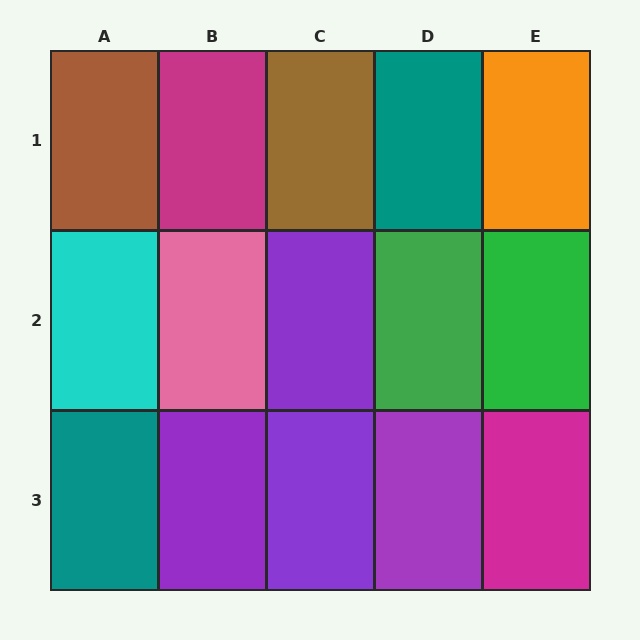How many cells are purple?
4 cells are purple.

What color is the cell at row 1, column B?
Magenta.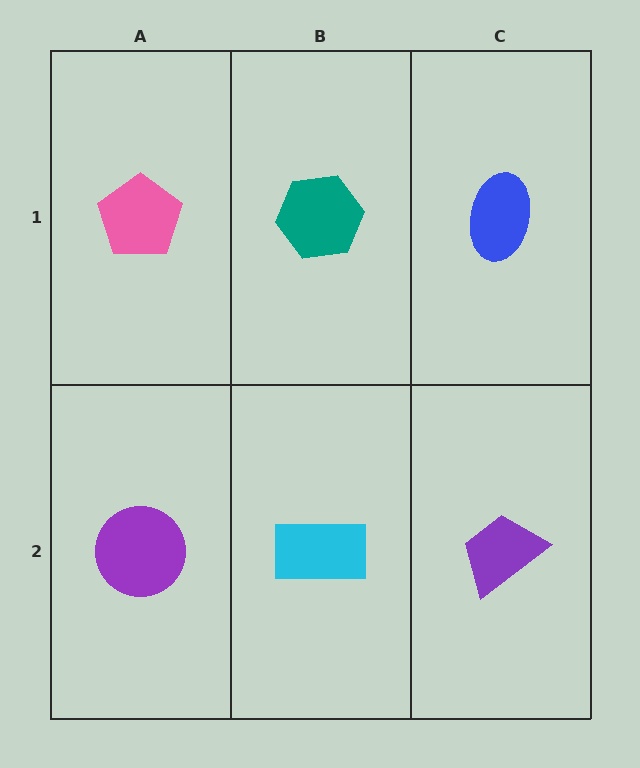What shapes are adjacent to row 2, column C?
A blue ellipse (row 1, column C), a cyan rectangle (row 2, column B).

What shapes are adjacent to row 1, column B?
A cyan rectangle (row 2, column B), a pink pentagon (row 1, column A), a blue ellipse (row 1, column C).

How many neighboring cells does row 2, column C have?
2.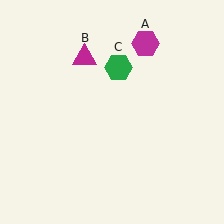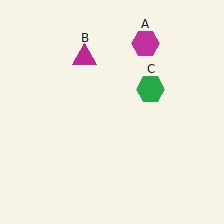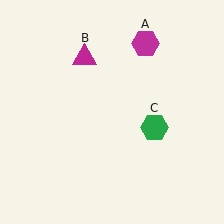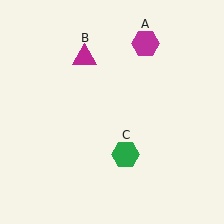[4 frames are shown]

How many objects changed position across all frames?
1 object changed position: green hexagon (object C).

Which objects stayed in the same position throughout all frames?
Magenta hexagon (object A) and magenta triangle (object B) remained stationary.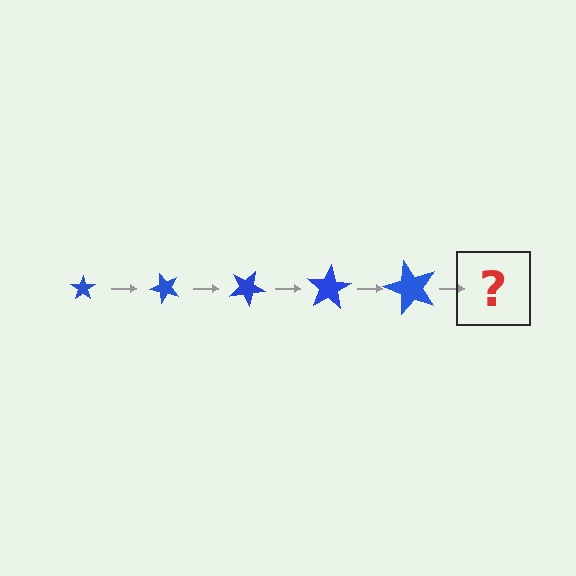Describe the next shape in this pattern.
It should be a star, larger than the previous one and rotated 250 degrees from the start.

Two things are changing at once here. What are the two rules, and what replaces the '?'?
The two rules are that the star grows larger each step and it rotates 50 degrees each step. The '?' should be a star, larger than the previous one and rotated 250 degrees from the start.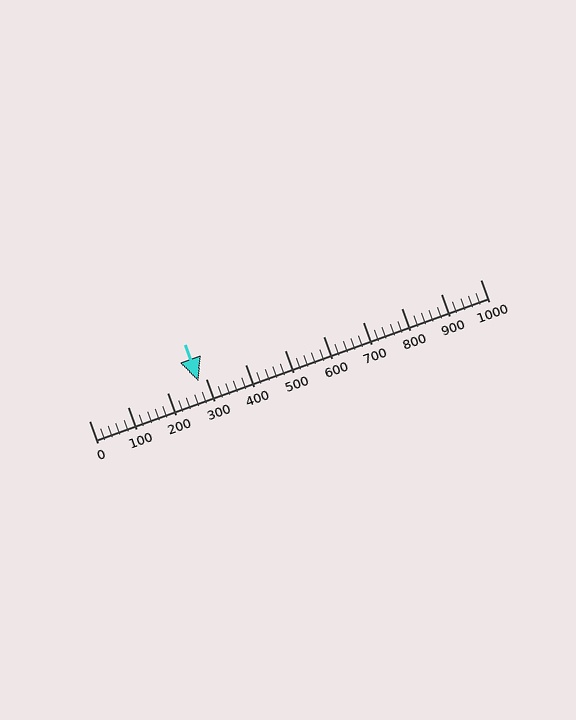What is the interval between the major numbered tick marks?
The major tick marks are spaced 100 units apart.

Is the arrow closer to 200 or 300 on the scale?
The arrow is closer to 300.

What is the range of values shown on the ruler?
The ruler shows values from 0 to 1000.